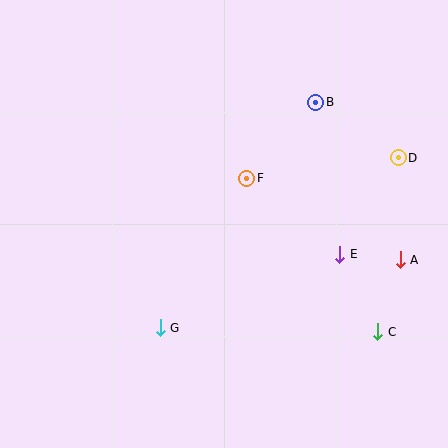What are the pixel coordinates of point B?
Point B is at (316, 102).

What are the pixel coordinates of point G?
Point G is at (160, 328).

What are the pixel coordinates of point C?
Point C is at (378, 332).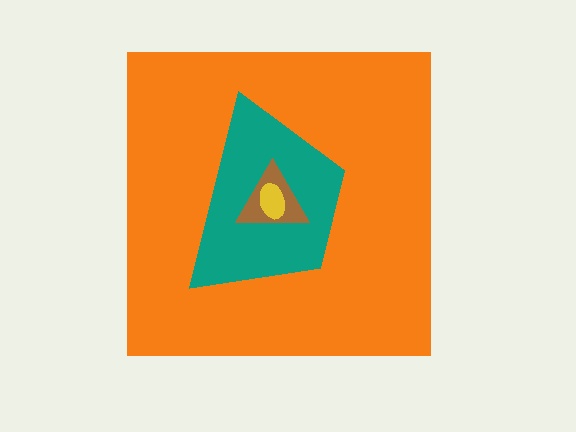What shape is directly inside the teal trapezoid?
The brown triangle.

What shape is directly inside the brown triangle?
The yellow ellipse.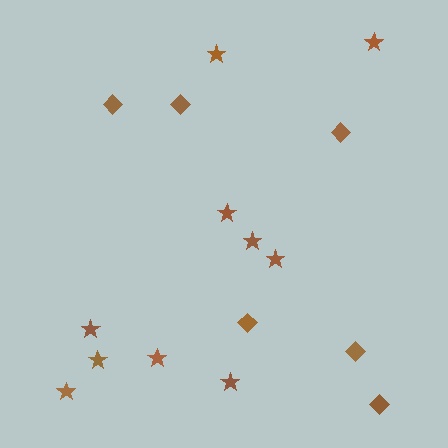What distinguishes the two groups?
There are 2 groups: one group of stars (10) and one group of diamonds (6).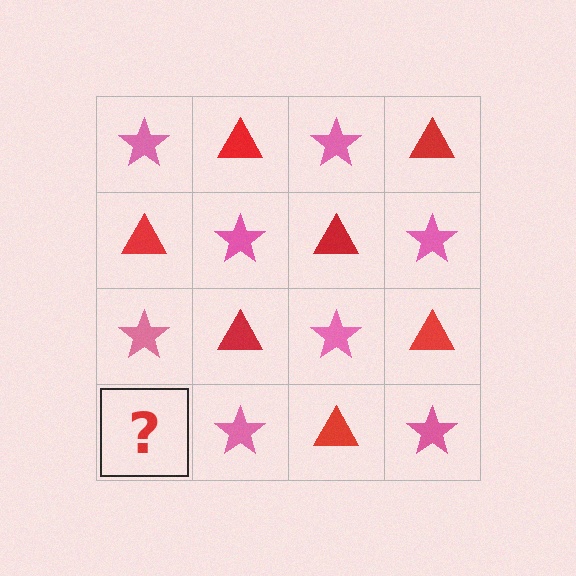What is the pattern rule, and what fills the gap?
The rule is that it alternates pink star and red triangle in a checkerboard pattern. The gap should be filled with a red triangle.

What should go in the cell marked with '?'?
The missing cell should contain a red triangle.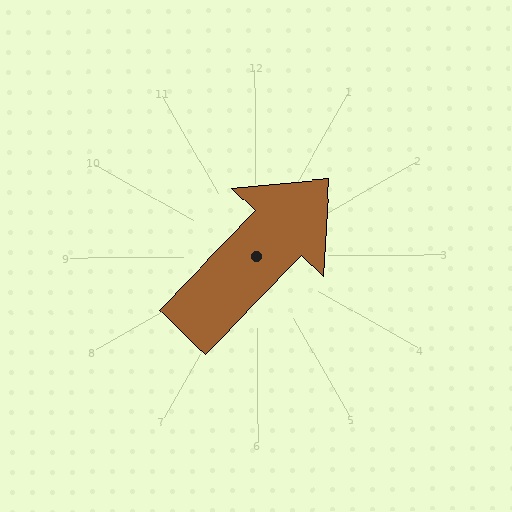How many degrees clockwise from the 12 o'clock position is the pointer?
Approximately 44 degrees.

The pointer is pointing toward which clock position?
Roughly 1 o'clock.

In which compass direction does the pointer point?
Northeast.